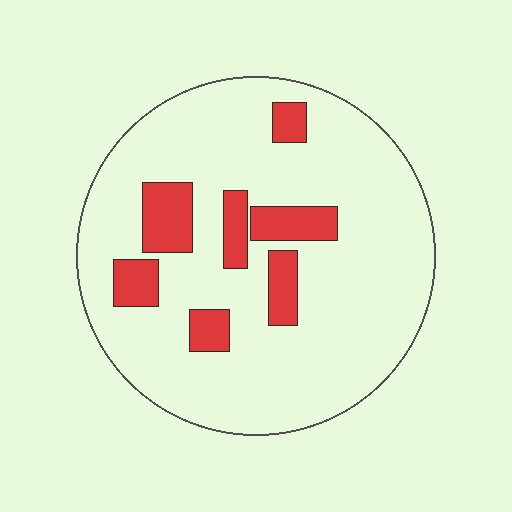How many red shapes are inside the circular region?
7.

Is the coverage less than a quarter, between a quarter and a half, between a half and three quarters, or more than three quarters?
Less than a quarter.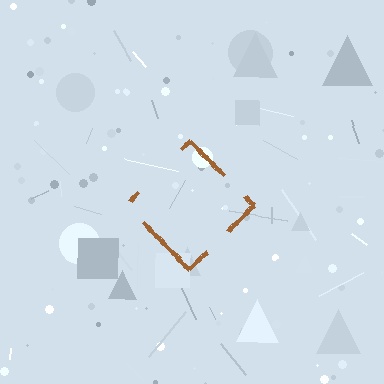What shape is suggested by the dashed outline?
The dashed outline suggests a diamond.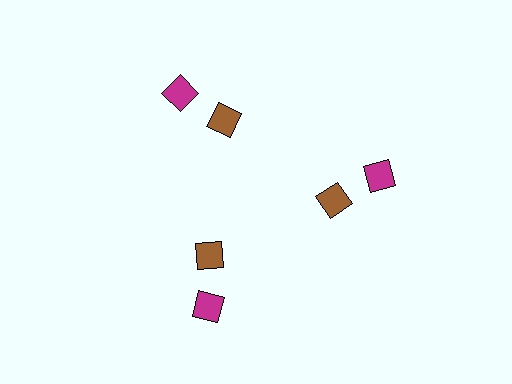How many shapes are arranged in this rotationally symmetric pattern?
There are 6 shapes, arranged in 3 groups of 2.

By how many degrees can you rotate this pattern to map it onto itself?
The pattern maps onto itself every 120 degrees of rotation.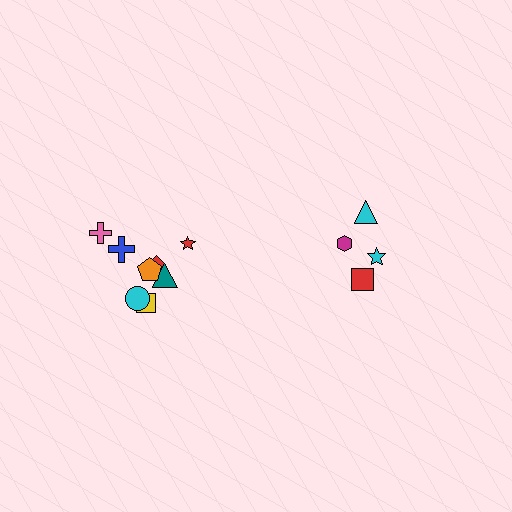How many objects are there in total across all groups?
There are 12 objects.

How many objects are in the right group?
There are 4 objects.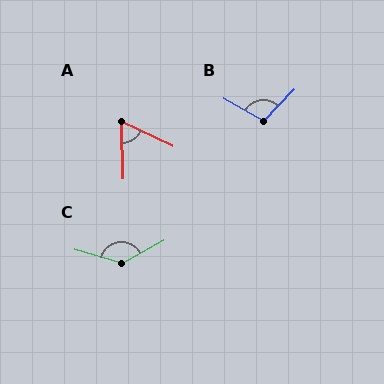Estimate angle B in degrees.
Approximately 104 degrees.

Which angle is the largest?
C, at approximately 136 degrees.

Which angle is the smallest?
A, at approximately 63 degrees.